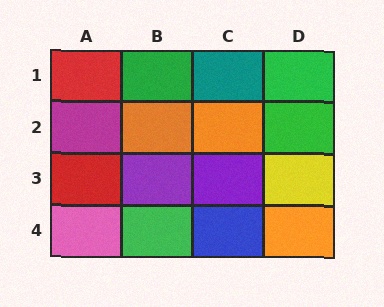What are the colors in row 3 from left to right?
Red, purple, purple, yellow.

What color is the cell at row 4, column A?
Pink.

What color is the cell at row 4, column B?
Green.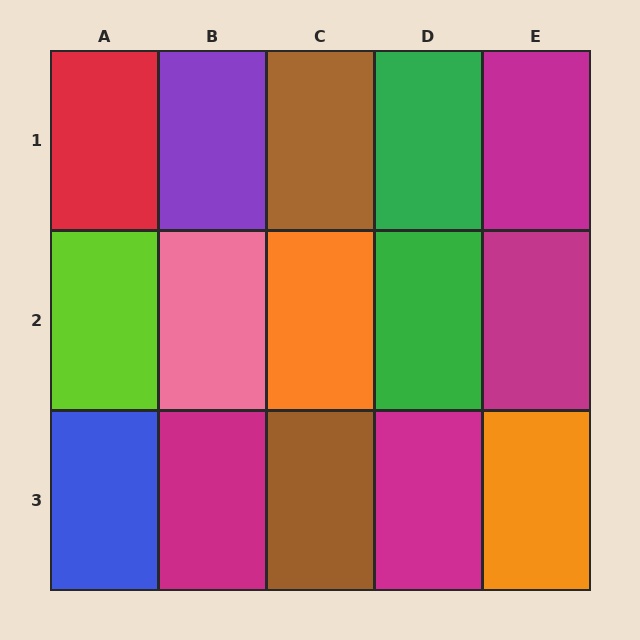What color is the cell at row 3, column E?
Orange.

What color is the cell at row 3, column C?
Brown.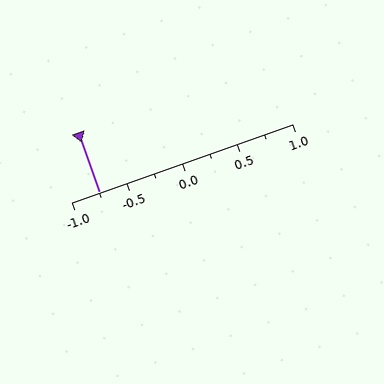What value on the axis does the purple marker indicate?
The marker indicates approximately -0.75.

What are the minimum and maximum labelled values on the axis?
The axis runs from -1.0 to 1.0.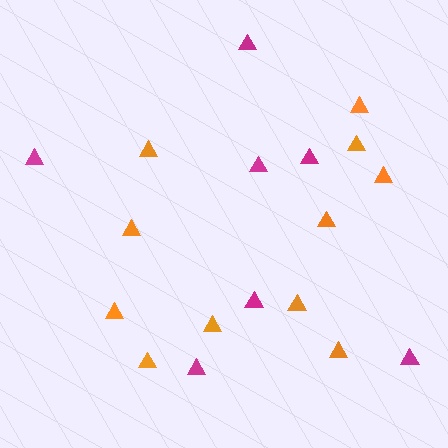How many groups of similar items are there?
There are 2 groups: one group of orange triangles (11) and one group of magenta triangles (7).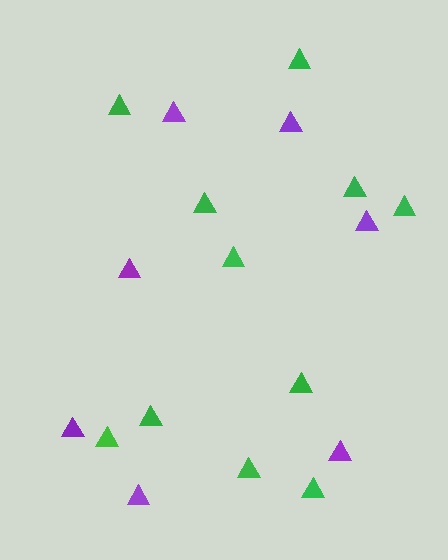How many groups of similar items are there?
There are 2 groups: one group of green triangles (11) and one group of purple triangles (7).